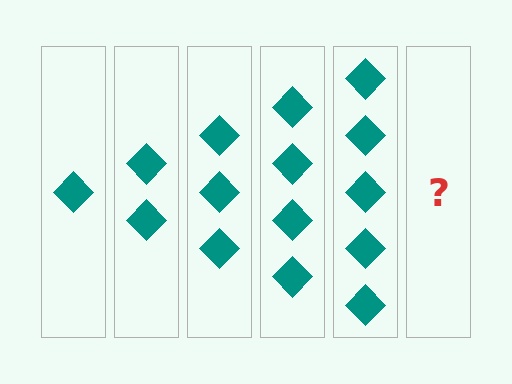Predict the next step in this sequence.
The next step is 6 diamonds.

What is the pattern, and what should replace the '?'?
The pattern is that each step adds one more diamond. The '?' should be 6 diamonds.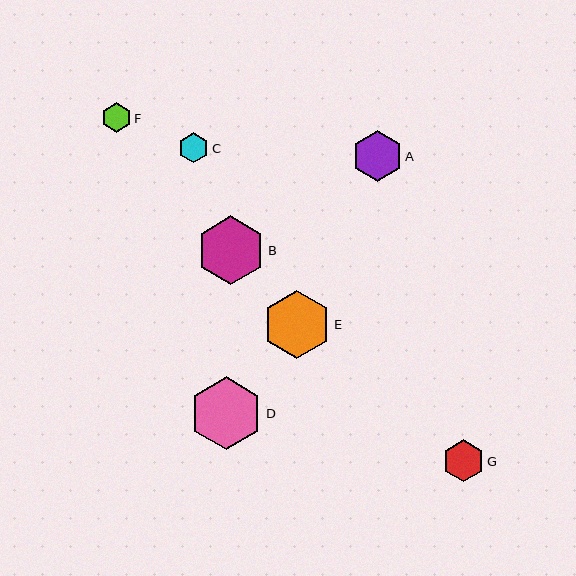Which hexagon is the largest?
Hexagon D is the largest with a size of approximately 73 pixels.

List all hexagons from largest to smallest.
From largest to smallest: D, B, E, A, G, C, F.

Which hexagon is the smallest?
Hexagon F is the smallest with a size of approximately 30 pixels.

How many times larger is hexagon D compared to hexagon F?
Hexagon D is approximately 2.4 times the size of hexagon F.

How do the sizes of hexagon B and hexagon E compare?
Hexagon B and hexagon E are approximately the same size.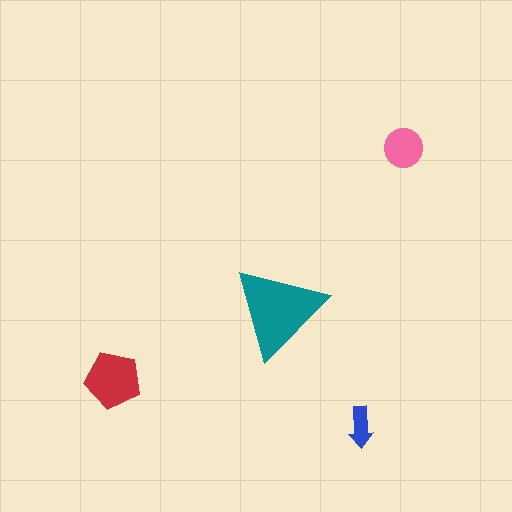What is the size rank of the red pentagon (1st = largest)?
2nd.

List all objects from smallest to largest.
The blue arrow, the pink circle, the red pentagon, the teal triangle.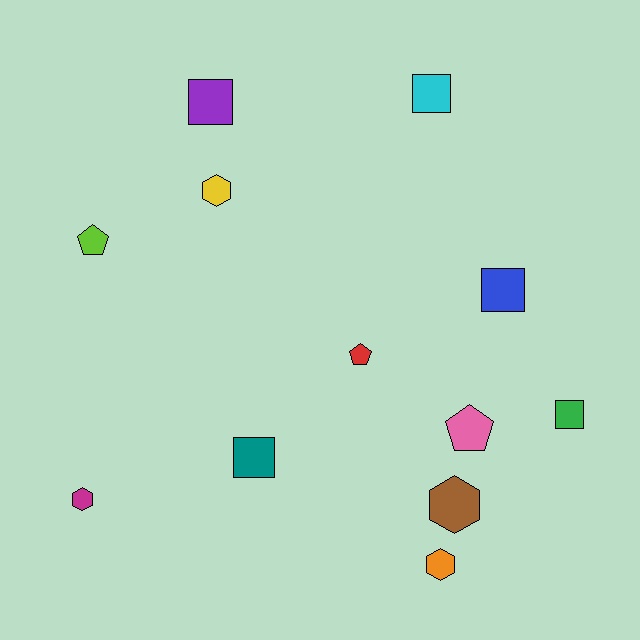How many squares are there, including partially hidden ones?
There are 5 squares.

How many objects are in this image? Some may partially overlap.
There are 12 objects.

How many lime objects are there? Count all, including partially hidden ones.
There is 1 lime object.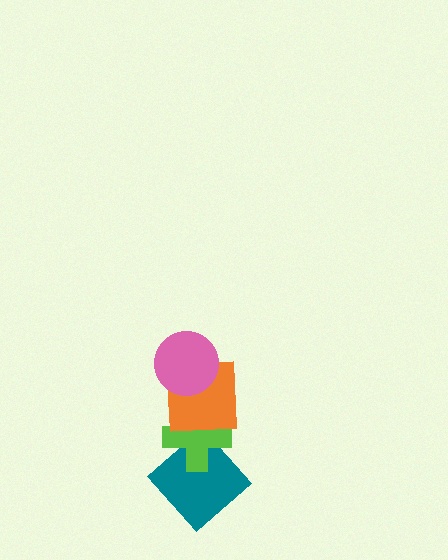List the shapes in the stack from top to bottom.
From top to bottom: the pink circle, the orange square, the lime cross, the teal diamond.